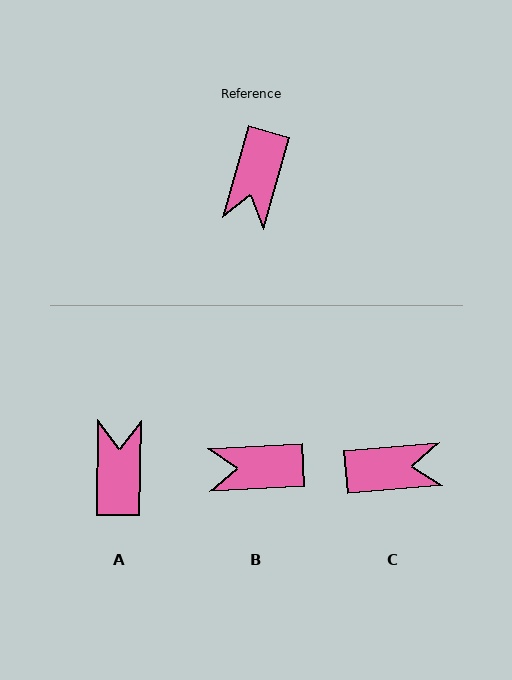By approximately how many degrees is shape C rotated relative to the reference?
Approximately 111 degrees counter-clockwise.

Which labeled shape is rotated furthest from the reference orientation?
A, about 165 degrees away.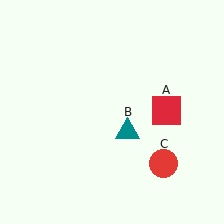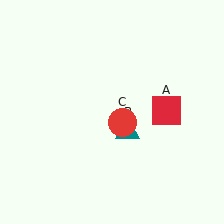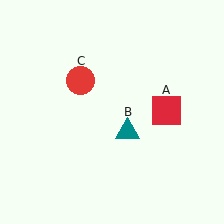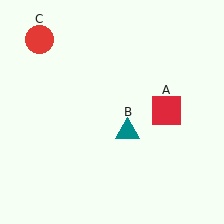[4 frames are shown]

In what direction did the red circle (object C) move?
The red circle (object C) moved up and to the left.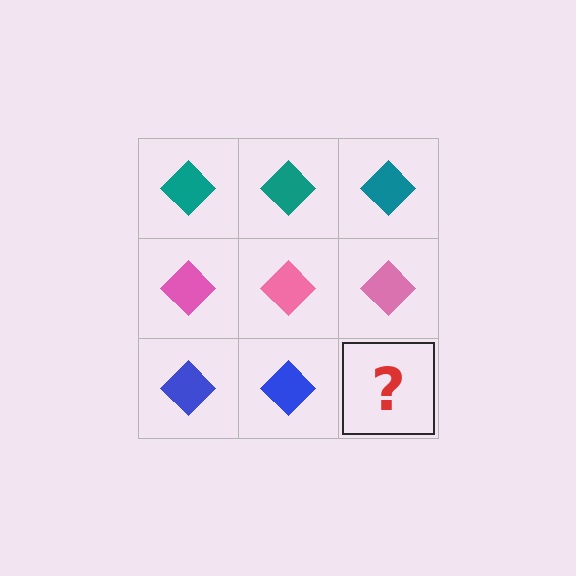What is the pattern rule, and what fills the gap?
The rule is that each row has a consistent color. The gap should be filled with a blue diamond.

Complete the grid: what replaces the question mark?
The question mark should be replaced with a blue diamond.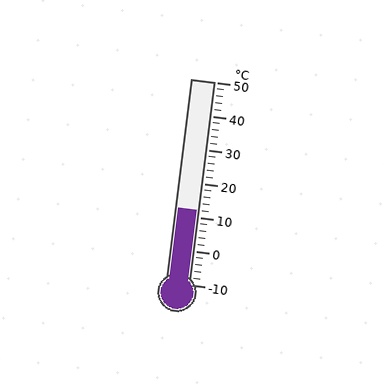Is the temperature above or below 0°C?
The temperature is above 0°C.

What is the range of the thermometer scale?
The thermometer scale ranges from -10°C to 50°C.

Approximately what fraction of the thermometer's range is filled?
The thermometer is filled to approximately 35% of its range.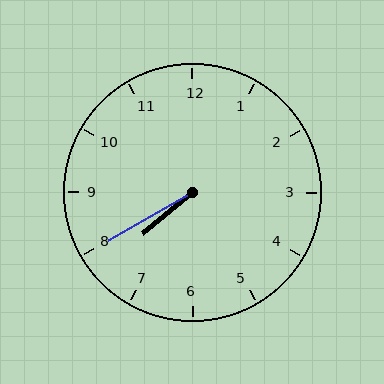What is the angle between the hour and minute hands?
Approximately 10 degrees.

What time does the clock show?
7:40.